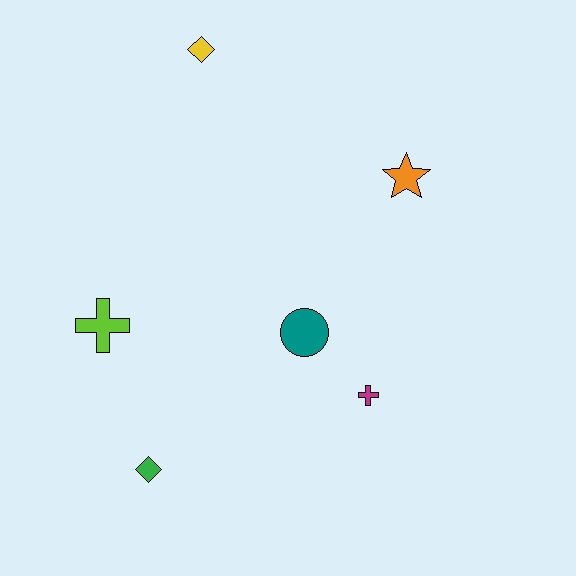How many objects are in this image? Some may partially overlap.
There are 6 objects.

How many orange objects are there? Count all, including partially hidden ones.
There is 1 orange object.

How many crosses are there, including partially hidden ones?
There are 2 crosses.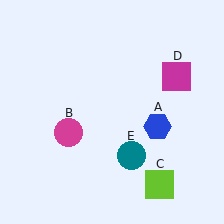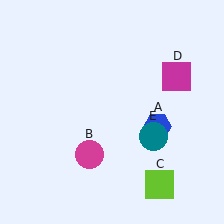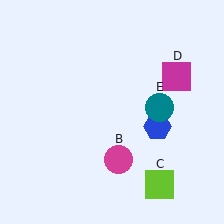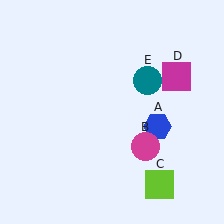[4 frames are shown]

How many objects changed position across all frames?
2 objects changed position: magenta circle (object B), teal circle (object E).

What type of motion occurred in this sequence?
The magenta circle (object B), teal circle (object E) rotated counterclockwise around the center of the scene.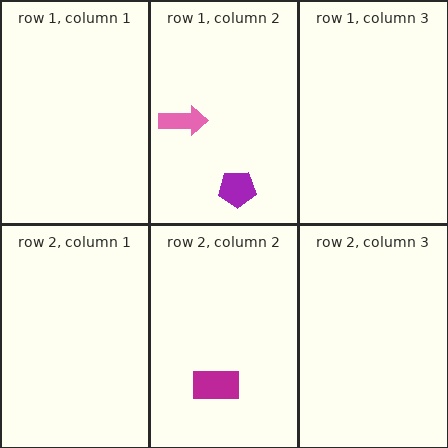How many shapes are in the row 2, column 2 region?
1.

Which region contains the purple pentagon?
The row 1, column 2 region.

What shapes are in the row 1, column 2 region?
The purple pentagon, the pink arrow.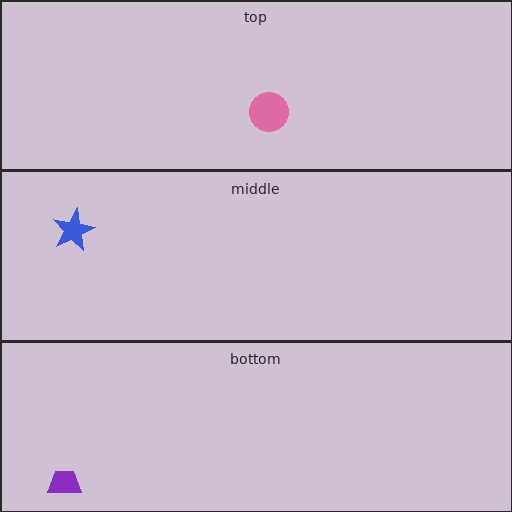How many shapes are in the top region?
1.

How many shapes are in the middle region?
1.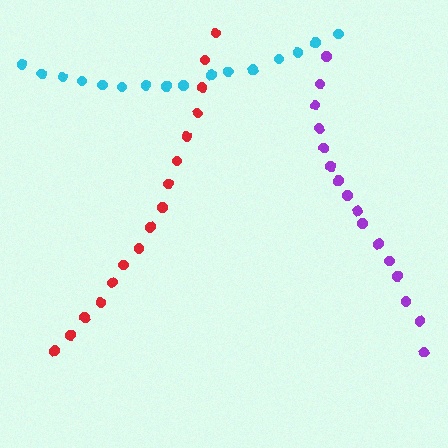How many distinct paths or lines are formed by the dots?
There are 3 distinct paths.